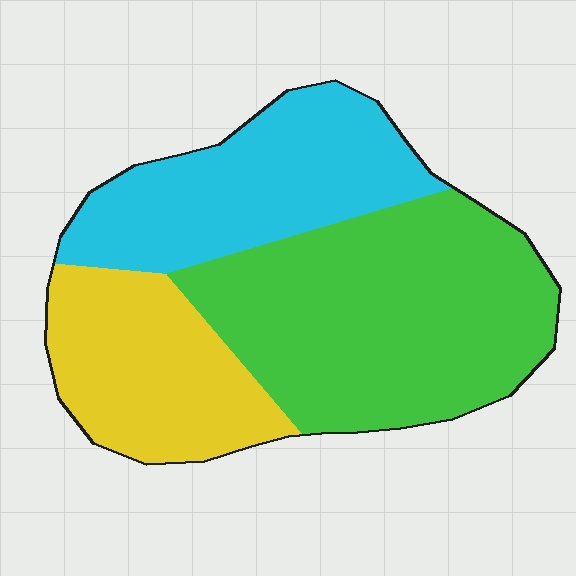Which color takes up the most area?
Green, at roughly 45%.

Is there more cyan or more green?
Green.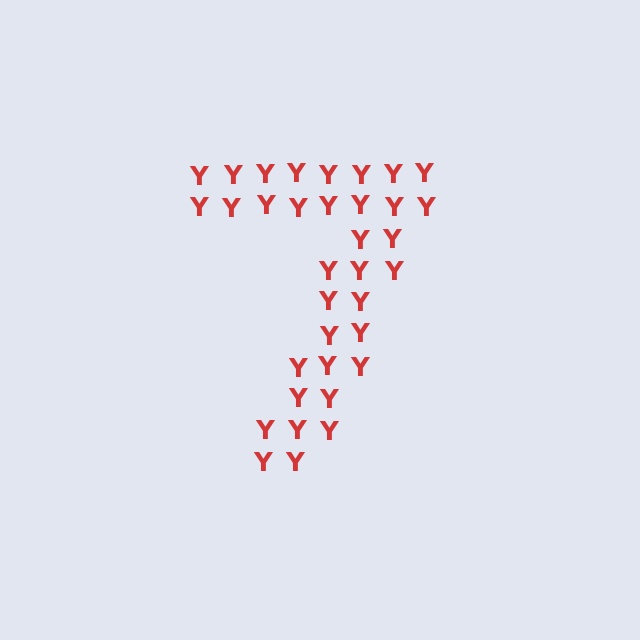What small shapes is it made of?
It is made of small letter Y's.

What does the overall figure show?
The overall figure shows the digit 7.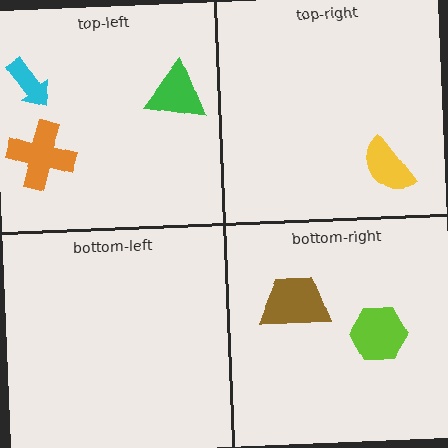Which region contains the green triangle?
The top-left region.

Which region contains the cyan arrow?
The top-left region.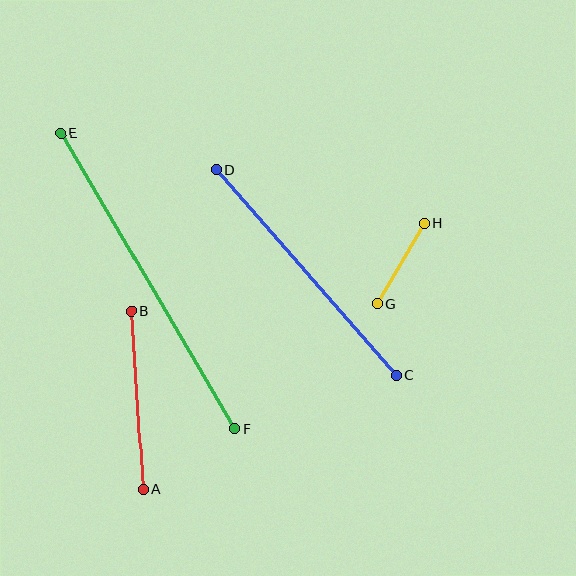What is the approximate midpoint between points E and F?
The midpoint is at approximately (148, 281) pixels.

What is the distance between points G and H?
The distance is approximately 93 pixels.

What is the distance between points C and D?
The distance is approximately 273 pixels.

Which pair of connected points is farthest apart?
Points E and F are farthest apart.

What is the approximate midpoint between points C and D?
The midpoint is at approximately (306, 272) pixels.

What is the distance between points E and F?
The distance is approximately 344 pixels.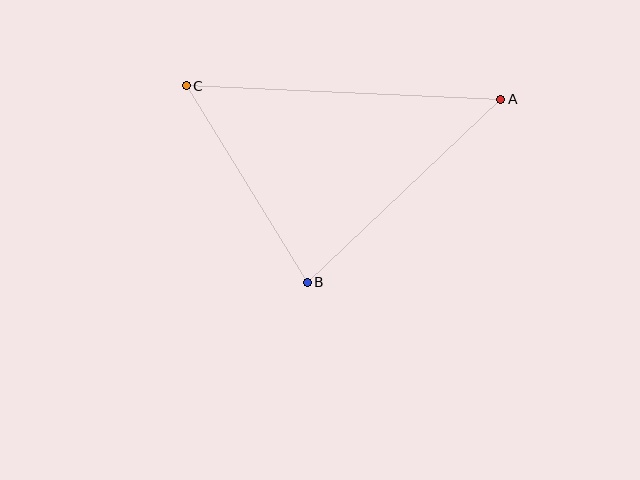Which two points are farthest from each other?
Points A and C are farthest from each other.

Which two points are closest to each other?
Points B and C are closest to each other.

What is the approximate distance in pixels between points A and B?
The distance between A and B is approximately 266 pixels.